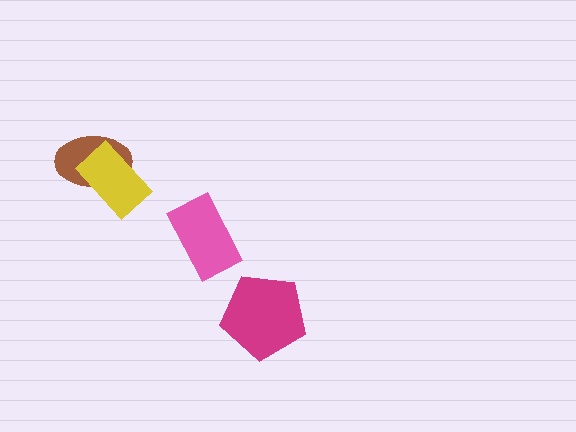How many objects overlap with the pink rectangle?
0 objects overlap with the pink rectangle.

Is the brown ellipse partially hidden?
Yes, it is partially covered by another shape.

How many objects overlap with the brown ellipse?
1 object overlaps with the brown ellipse.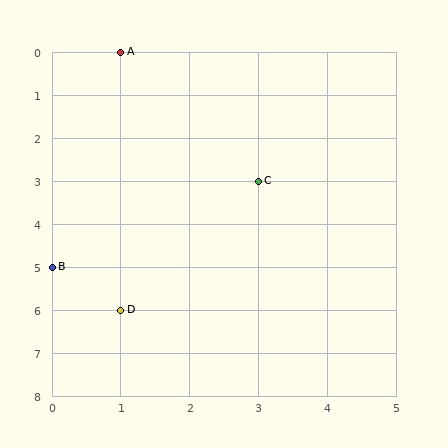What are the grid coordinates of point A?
Point A is at grid coordinates (1, 0).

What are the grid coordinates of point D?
Point D is at grid coordinates (1, 6).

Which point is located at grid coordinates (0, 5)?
Point B is at (0, 5).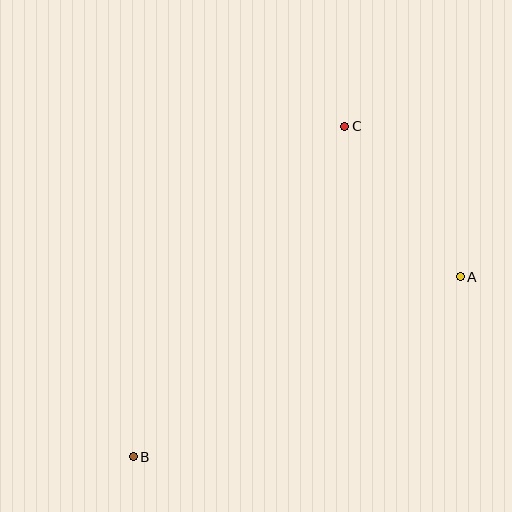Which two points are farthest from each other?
Points B and C are farthest from each other.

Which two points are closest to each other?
Points A and C are closest to each other.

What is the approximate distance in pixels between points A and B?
The distance between A and B is approximately 373 pixels.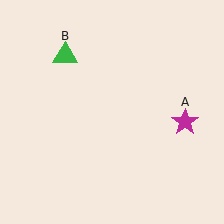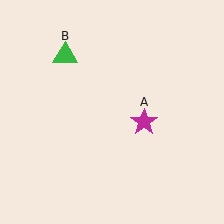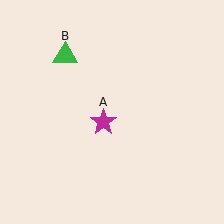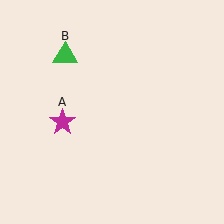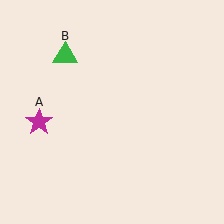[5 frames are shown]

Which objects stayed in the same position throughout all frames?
Green triangle (object B) remained stationary.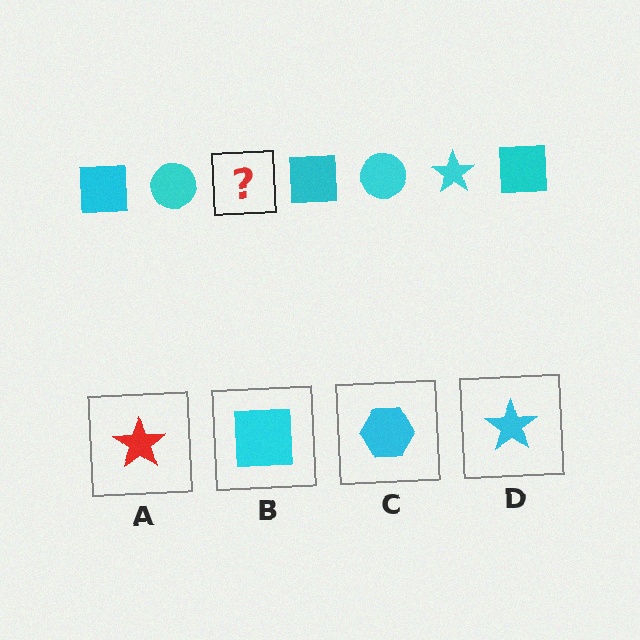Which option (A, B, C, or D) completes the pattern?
D.